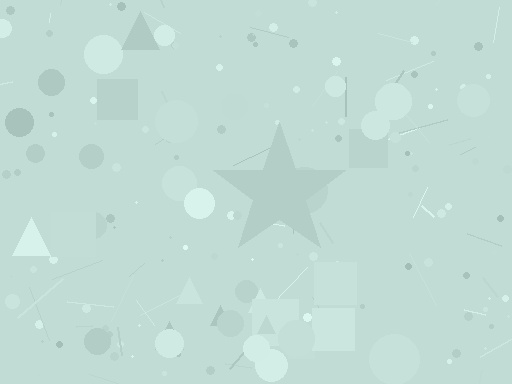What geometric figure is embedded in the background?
A star is embedded in the background.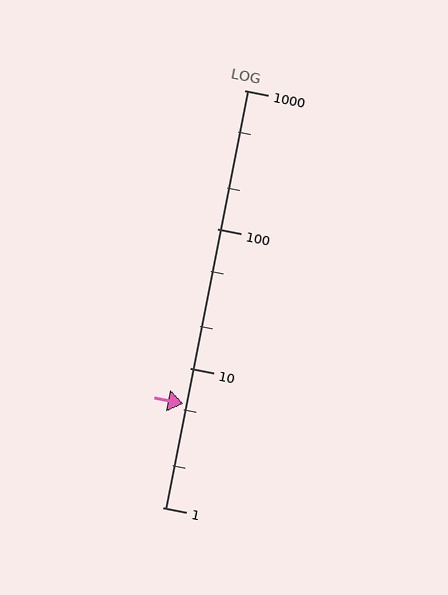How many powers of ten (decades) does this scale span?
The scale spans 3 decades, from 1 to 1000.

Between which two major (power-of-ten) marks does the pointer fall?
The pointer is between 1 and 10.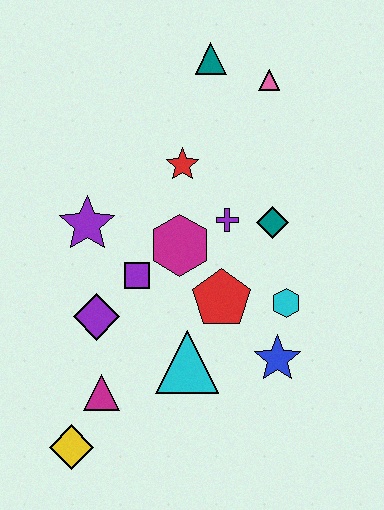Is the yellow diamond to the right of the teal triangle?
No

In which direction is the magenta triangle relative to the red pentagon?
The magenta triangle is to the left of the red pentagon.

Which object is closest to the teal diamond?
The purple cross is closest to the teal diamond.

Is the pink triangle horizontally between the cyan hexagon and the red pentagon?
Yes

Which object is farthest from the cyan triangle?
The teal triangle is farthest from the cyan triangle.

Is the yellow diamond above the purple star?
No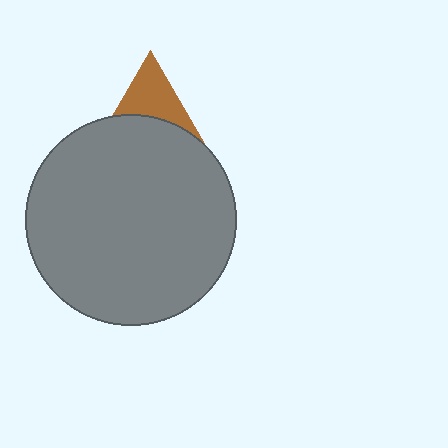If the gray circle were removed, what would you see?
You would see the complete brown triangle.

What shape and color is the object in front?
The object in front is a gray circle.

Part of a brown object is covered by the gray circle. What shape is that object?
It is a triangle.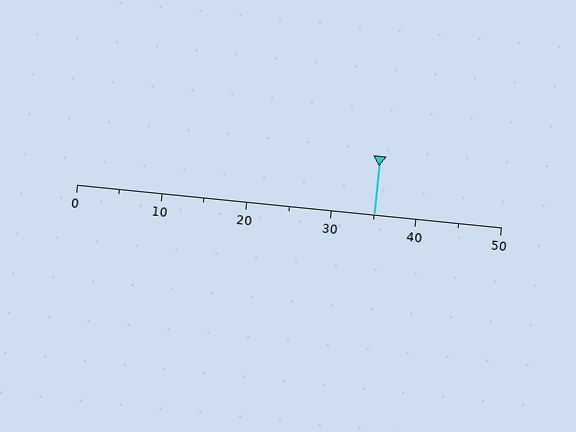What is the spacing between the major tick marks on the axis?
The major ticks are spaced 10 apart.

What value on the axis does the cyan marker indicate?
The marker indicates approximately 35.